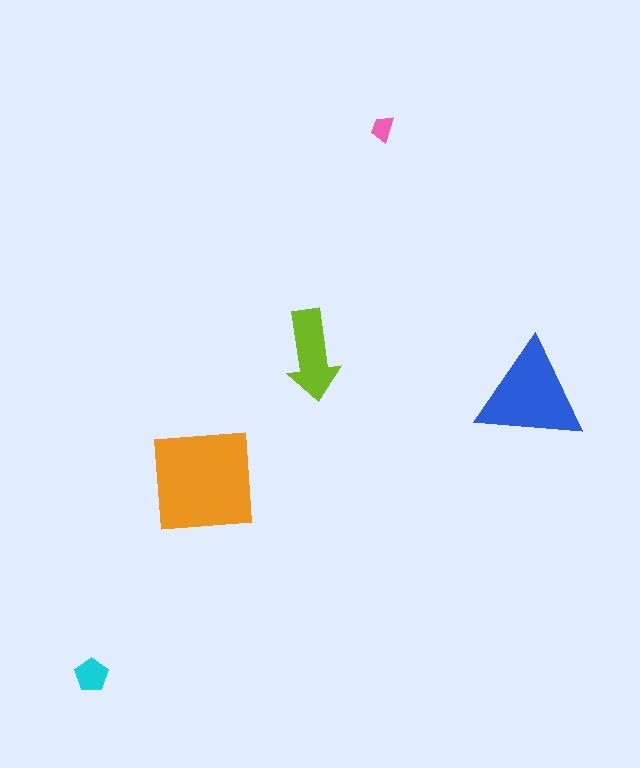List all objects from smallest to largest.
The pink trapezoid, the cyan pentagon, the lime arrow, the blue triangle, the orange square.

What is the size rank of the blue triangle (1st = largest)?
2nd.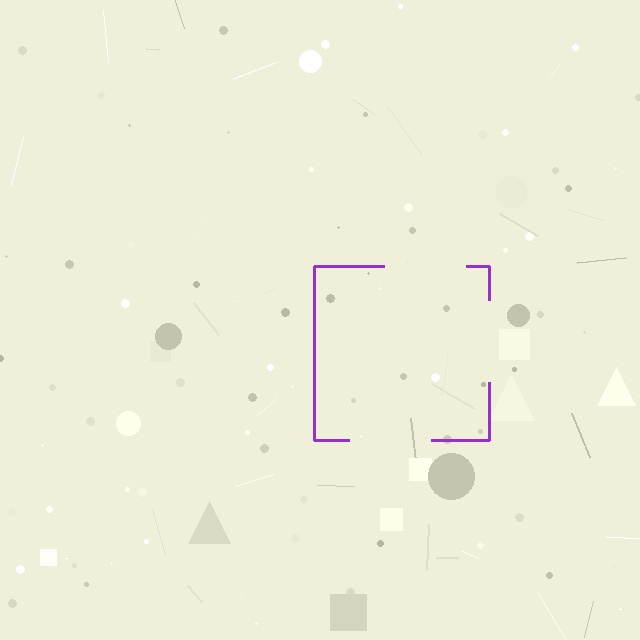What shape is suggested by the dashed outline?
The dashed outline suggests a square.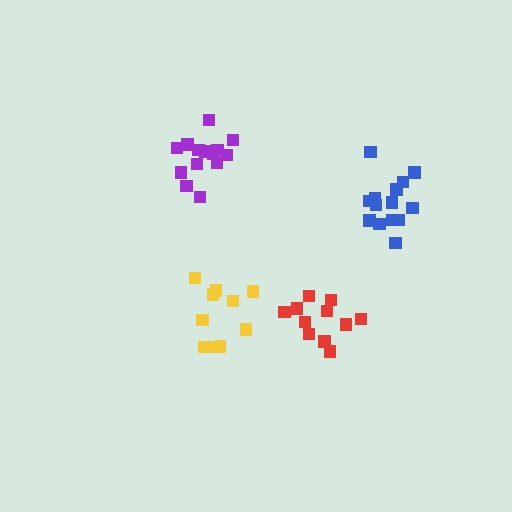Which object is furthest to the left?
The purple cluster is leftmost.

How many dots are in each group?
Group 1: 14 dots, Group 2: 11 dots, Group 3: 14 dots, Group 4: 10 dots (49 total).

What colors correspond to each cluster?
The clusters are colored: blue, red, purple, yellow.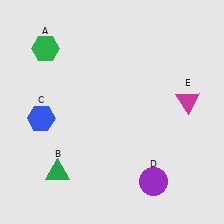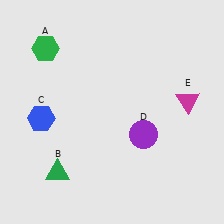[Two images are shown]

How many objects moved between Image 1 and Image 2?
1 object moved between the two images.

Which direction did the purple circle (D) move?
The purple circle (D) moved up.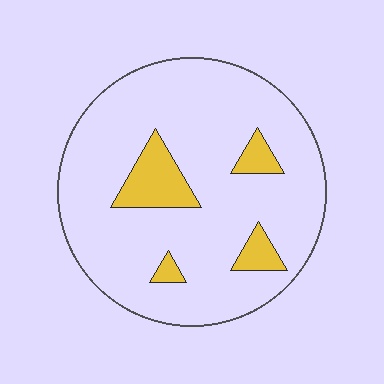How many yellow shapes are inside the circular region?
4.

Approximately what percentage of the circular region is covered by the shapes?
Approximately 15%.